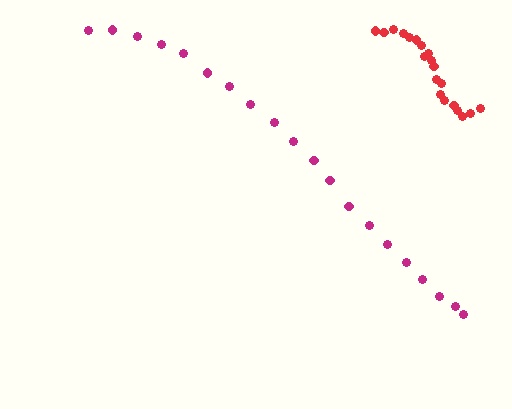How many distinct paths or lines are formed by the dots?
There are 2 distinct paths.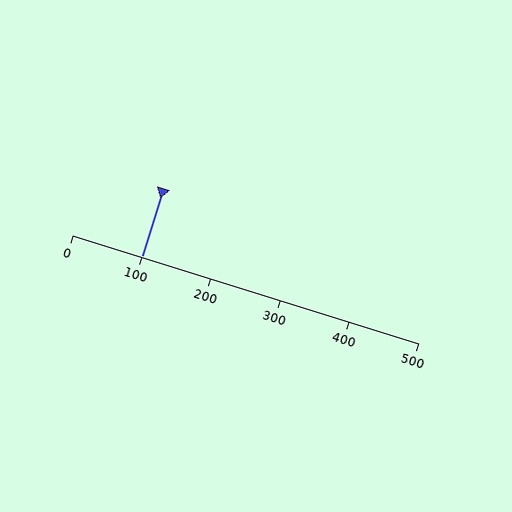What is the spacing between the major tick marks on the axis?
The major ticks are spaced 100 apart.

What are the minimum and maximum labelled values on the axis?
The axis runs from 0 to 500.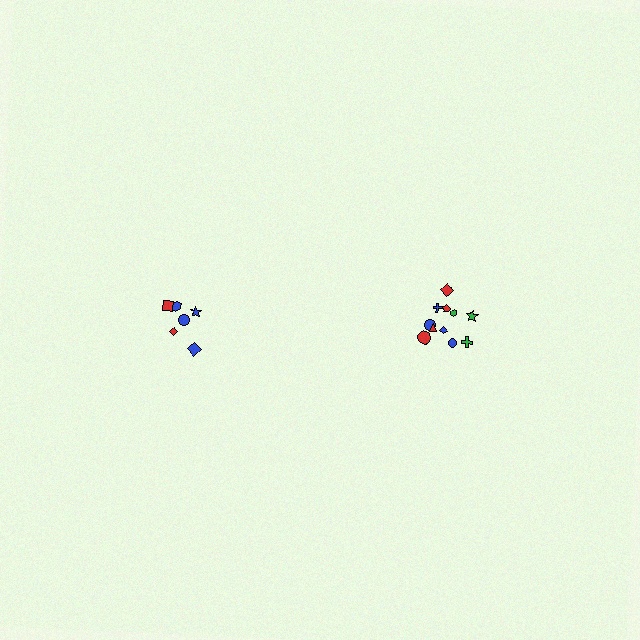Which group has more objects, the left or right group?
The right group.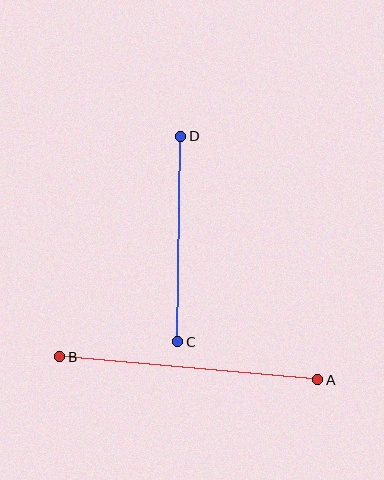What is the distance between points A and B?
The distance is approximately 259 pixels.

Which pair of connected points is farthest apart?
Points A and B are farthest apart.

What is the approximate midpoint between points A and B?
The midpoint is at approximately (188, 368) pixels.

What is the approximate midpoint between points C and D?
The midpoint is at approximately (179, 239) pixels.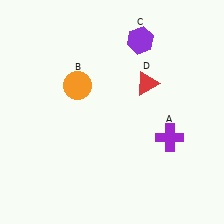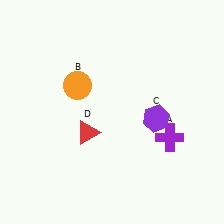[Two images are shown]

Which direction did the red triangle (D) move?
The red triangle (D) moved left.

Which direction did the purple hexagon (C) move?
The purple hexagon (C) moved down.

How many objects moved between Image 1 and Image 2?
2 objects moved between the two images.